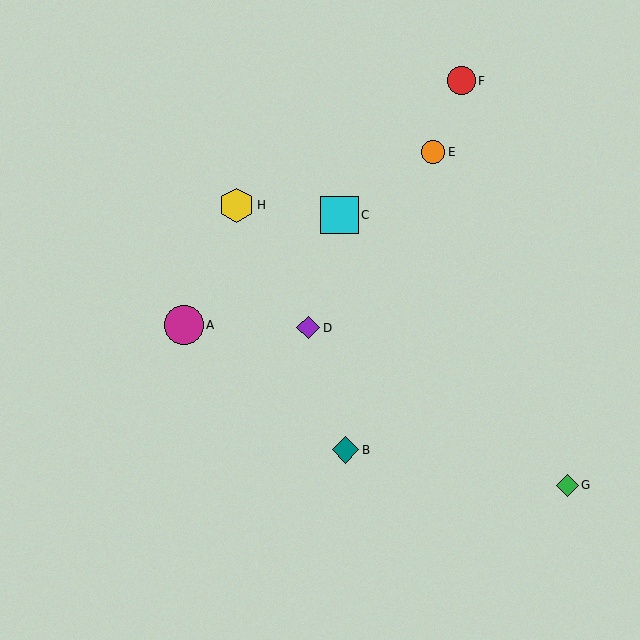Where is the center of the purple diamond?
The center of the purple diamond is at (308, 328).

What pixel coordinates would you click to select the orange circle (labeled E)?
Click at (433, 152) to select the orange circle E.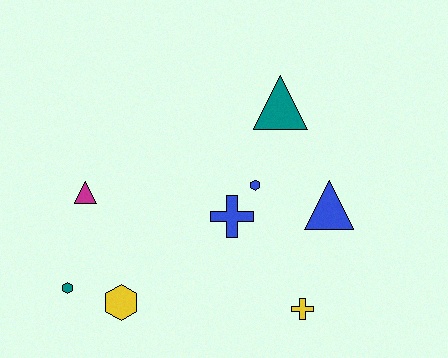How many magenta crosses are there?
There are no magenta crosses.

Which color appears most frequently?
Blue, with 3 objects.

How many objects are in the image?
There are 8 objects.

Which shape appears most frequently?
Triangle, with 3 objects.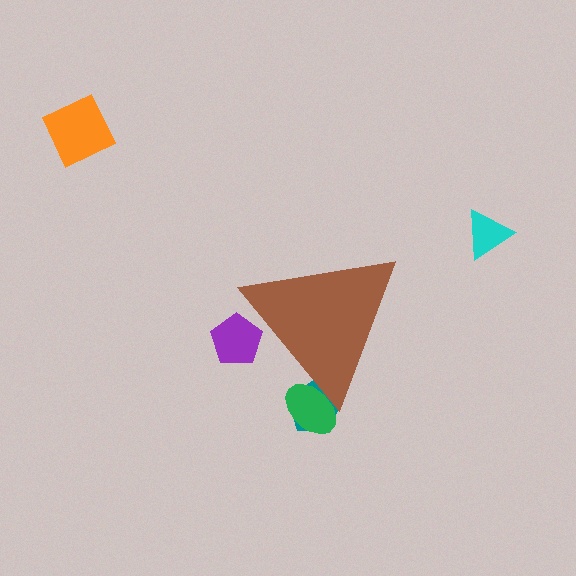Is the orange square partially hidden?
No, the orange square is fully visible.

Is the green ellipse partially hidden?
Yes, the green ellipse is partially hidden behind the brown triangle.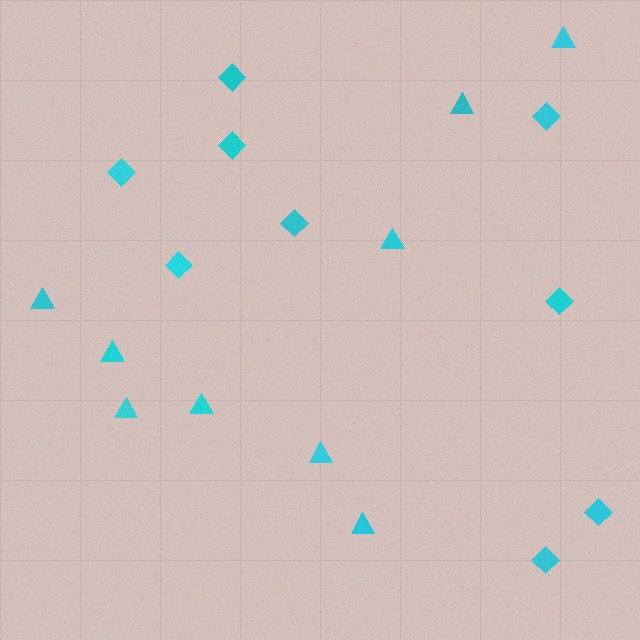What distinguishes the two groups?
There are 2 groups: one group of diamonds (9) and one group of triangles (9).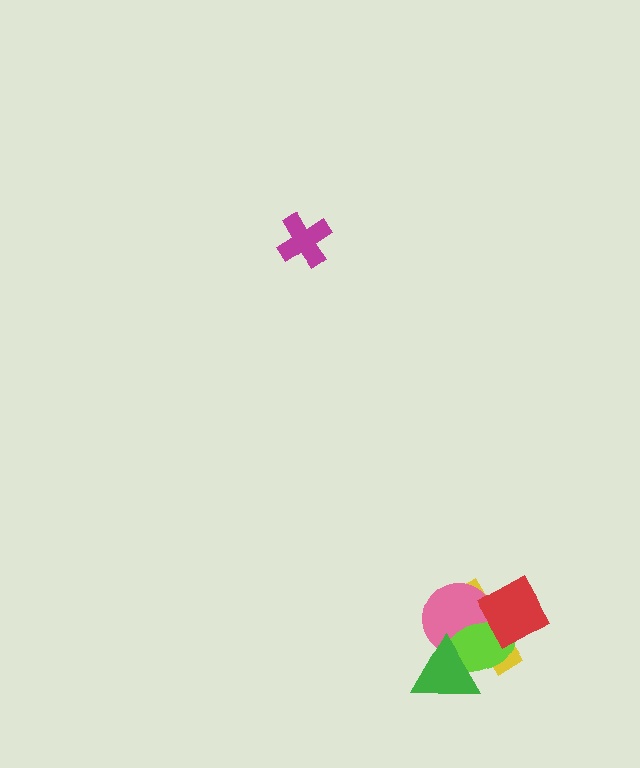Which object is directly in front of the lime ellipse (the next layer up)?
The green triangle is directly in front of the lime ellipse.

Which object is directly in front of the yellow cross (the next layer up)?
The pink circle is directly in front of the yellow cross.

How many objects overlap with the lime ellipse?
4 objects overlap with the lime ellipse.